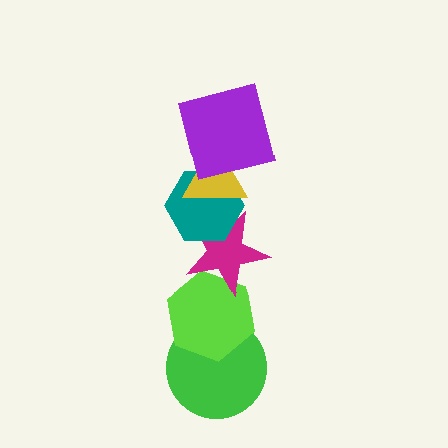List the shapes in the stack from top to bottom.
From top to bottom: the purple square, the yellow triangle, the teal hexagon, the magenta star, the lime hexagon, the green circle.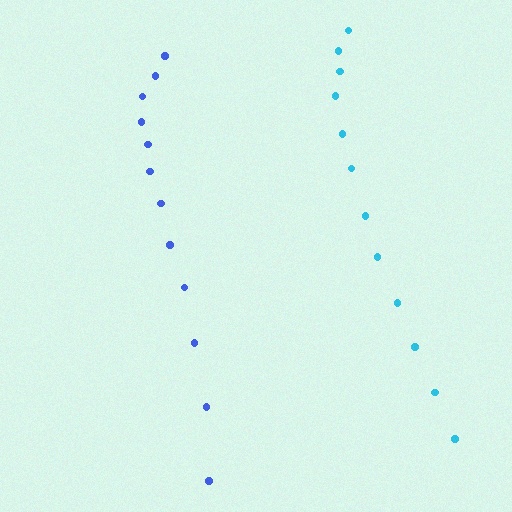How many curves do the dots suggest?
There are 2 distinct paths.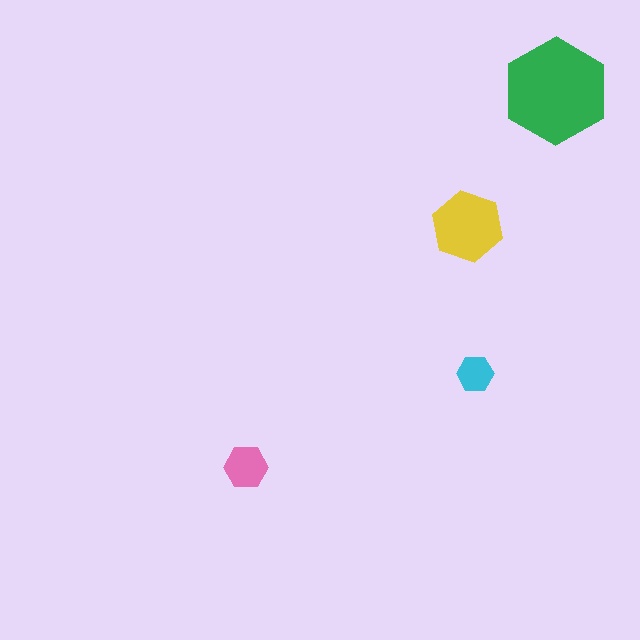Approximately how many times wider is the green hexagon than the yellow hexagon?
About 1.5 times wider.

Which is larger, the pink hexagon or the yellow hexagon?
The yellow one.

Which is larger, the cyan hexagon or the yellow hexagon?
The yellow one.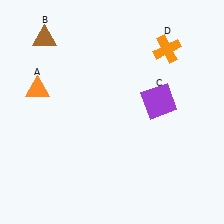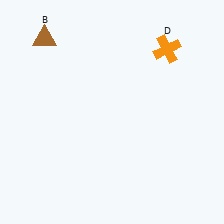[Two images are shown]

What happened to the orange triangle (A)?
The orange triangle (A) was removed in Image 2. It was in the top-left area of Image 1.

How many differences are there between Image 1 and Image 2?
There are 2 differences between the two images.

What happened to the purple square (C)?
The purple square (C) was removed in Image 2. It was in the top-right area of Image 1.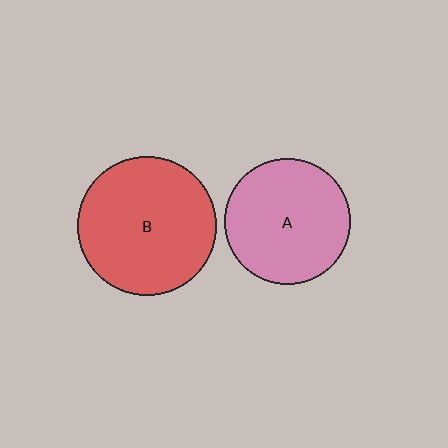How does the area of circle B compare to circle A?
Approximately 1.2 times.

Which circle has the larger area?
Circle B (red).